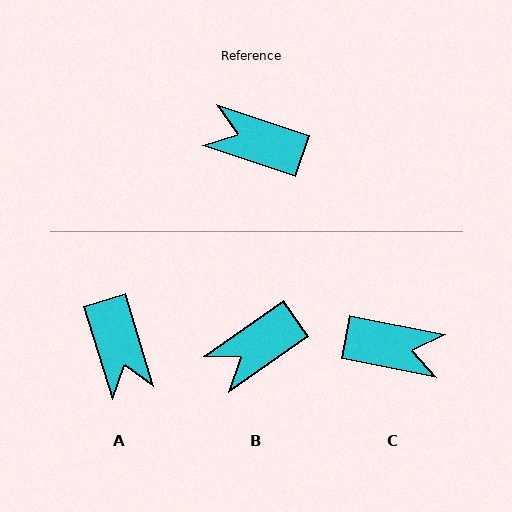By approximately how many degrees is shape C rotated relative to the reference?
Approximately 173 degrees clockwise.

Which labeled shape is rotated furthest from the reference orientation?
C, about 173 degrees away.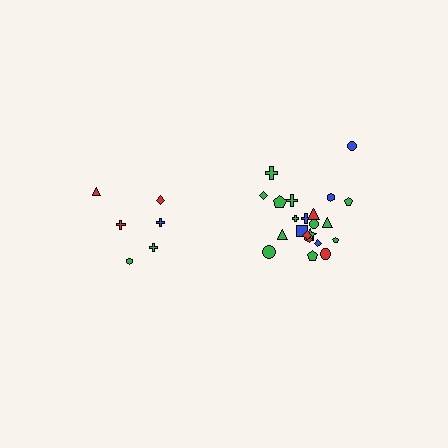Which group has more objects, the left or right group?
The right group.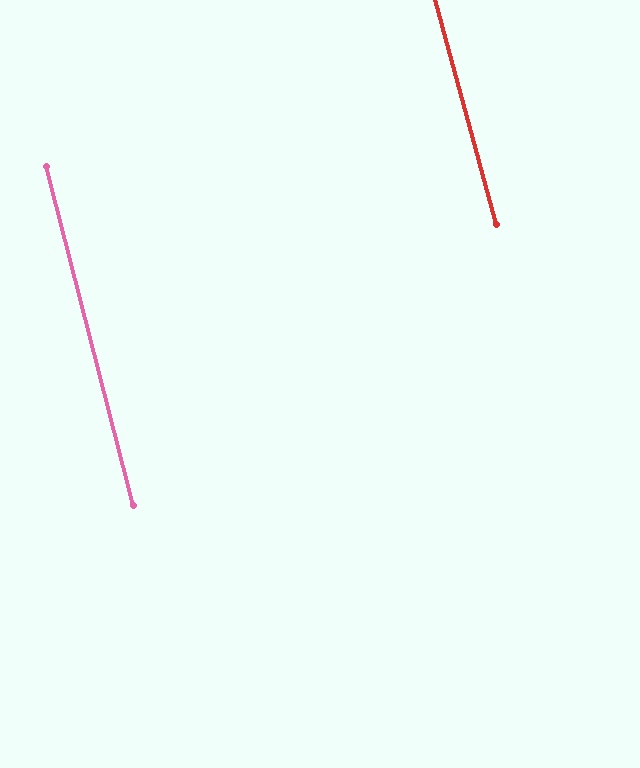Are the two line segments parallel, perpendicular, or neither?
Parallel — their directions differ by only 0.7°.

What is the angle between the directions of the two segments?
Approximately 1 degree.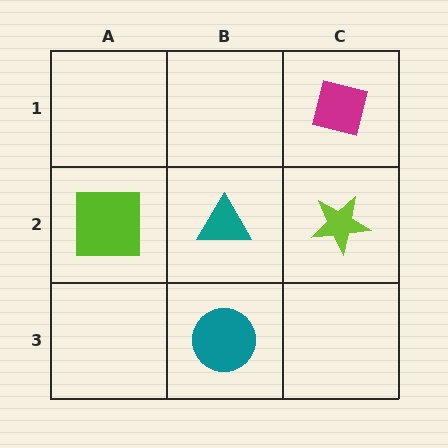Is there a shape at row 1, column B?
No, that cell is empty.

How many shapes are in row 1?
1 shape.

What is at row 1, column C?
A magenta square.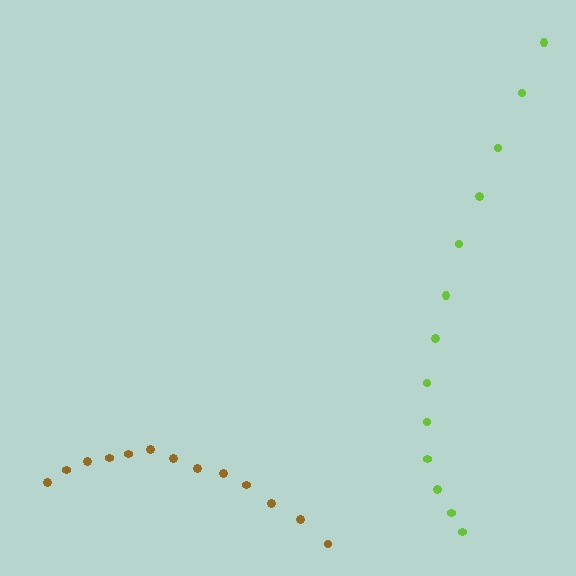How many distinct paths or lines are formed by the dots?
There are 2 distinct paths.